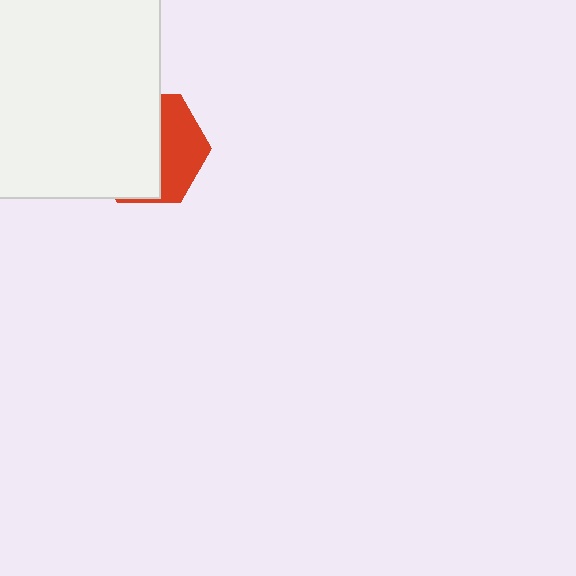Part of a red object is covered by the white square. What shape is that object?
It is a hexagon.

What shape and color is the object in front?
The object in front is a white square.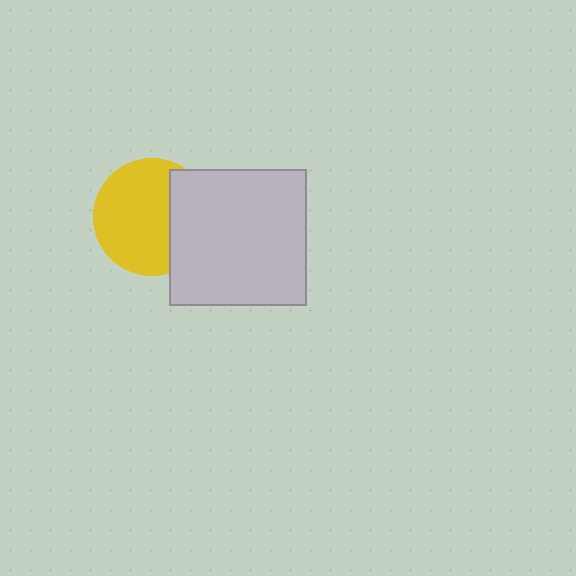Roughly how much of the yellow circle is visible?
Most of it is visible (roughly 69%).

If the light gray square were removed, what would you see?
You would see the complete yellow circle.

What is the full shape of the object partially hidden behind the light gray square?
The partially hidden object is a yellow circle.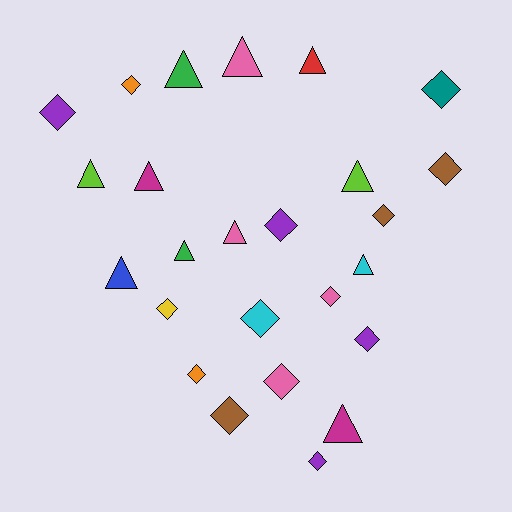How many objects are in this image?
There are 25 objects.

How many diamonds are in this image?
There are 14 diamonds.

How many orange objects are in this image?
There are 2 orange objects.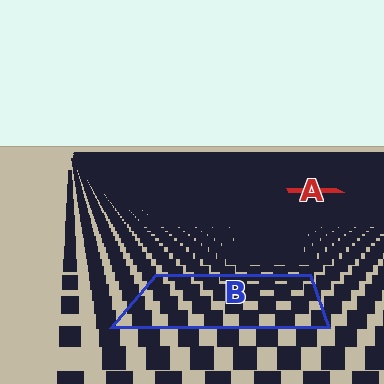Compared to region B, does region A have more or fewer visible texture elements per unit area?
Region A has more texture elements per unit area — they are packed more densely because it is farther away.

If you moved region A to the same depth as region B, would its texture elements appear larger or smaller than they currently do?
They would appear larger. At a closer depth, the same texture elements are projected at a bigger on-screen size.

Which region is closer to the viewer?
Region B is closer. The texture elements there are larger and more spread out.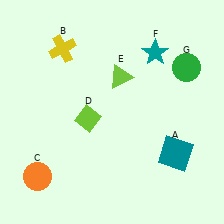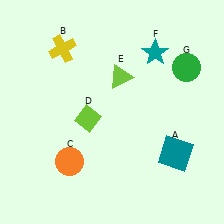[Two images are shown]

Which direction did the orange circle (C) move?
The orange circle (C) moved right.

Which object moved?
The orange circle (C) moved right.